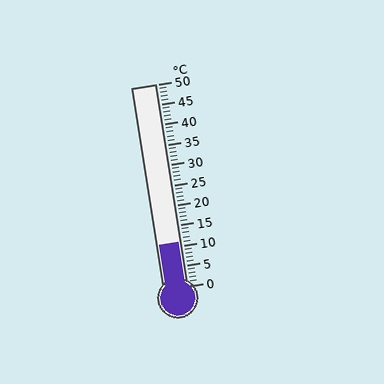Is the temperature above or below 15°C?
The temperature is below 15°C.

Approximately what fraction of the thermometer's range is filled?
The thermometer is filled to approximately 20% of its range.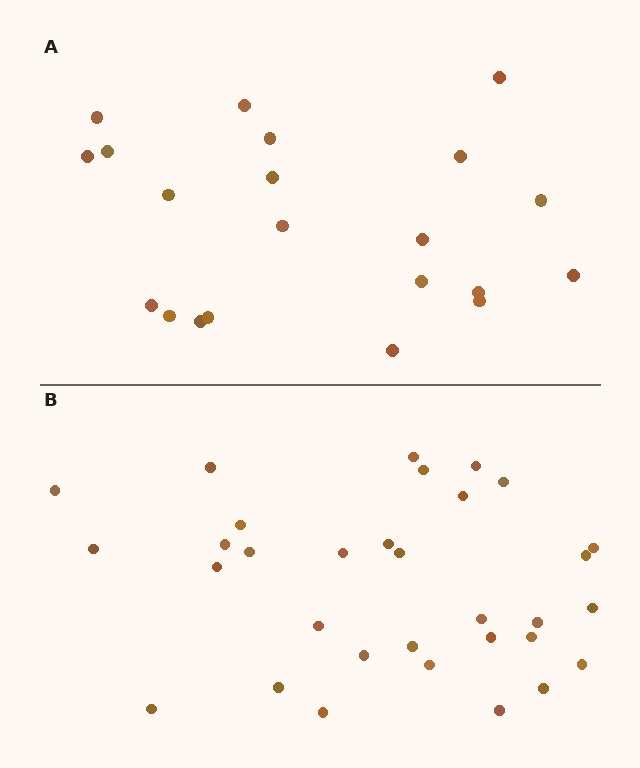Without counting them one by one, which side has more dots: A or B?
Region B (the bottom region) has more dots.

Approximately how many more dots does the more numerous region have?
Region B has roughly 12 or so more dots than region A.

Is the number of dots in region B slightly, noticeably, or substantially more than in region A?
Region B has substantially more. The ratio is roughly 1.5 to 1.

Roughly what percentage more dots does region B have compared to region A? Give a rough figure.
About 50% more.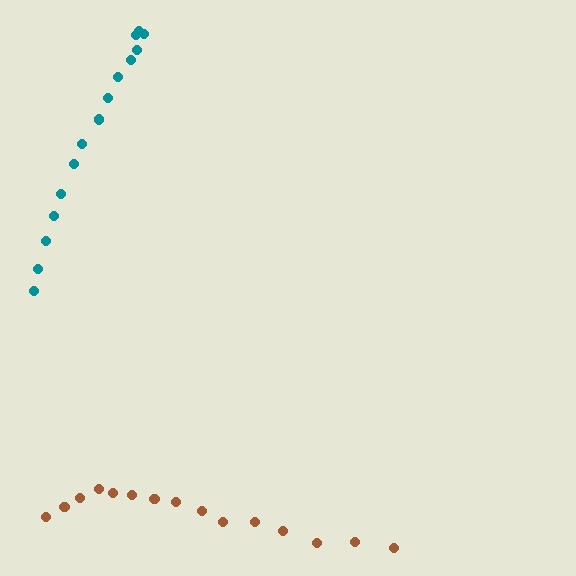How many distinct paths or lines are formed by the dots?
There are 2 distinct paths.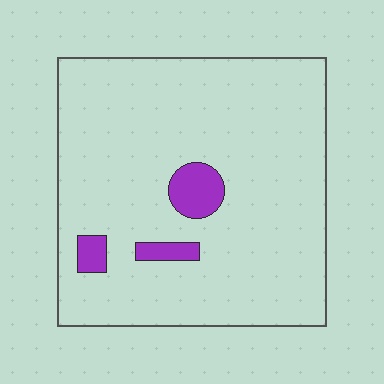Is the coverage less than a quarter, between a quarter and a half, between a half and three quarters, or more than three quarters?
Less than a quarter.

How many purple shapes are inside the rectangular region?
3.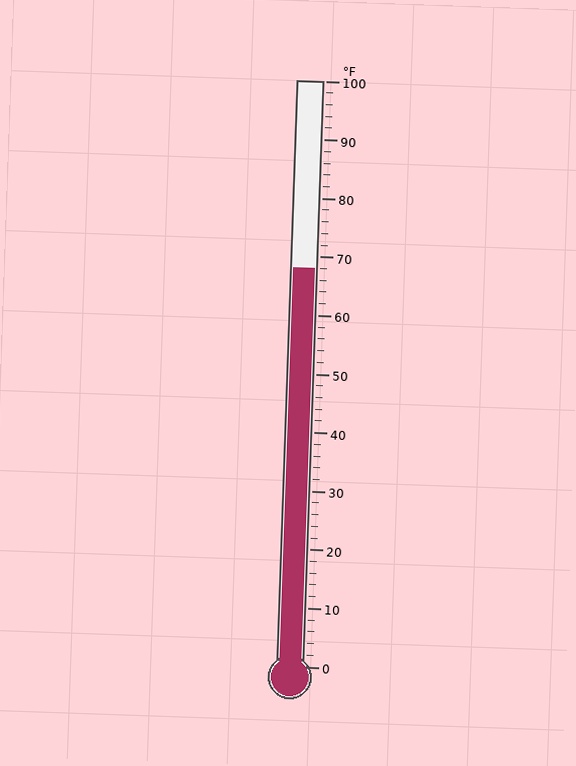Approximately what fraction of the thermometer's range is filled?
The thermometer is filled to approximately 70% of its range.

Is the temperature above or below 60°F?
The temperature is above 60°F.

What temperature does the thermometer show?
The thermometer shows approximately 68°F.